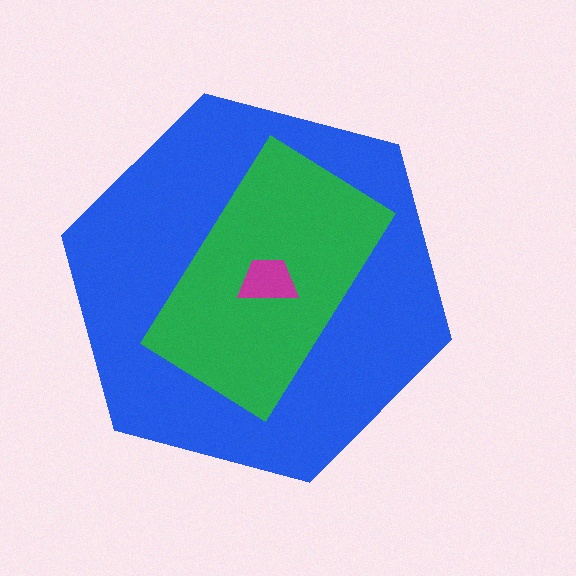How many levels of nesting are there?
3.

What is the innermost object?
The magenta trapezoid.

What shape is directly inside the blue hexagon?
The green rectangle.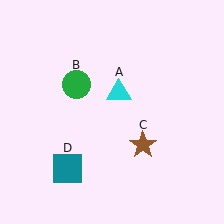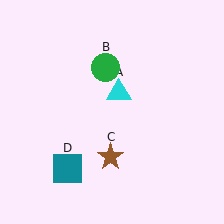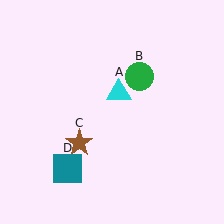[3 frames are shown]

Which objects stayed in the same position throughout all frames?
Cyan triangle (object A) and teal square (object D) remained stationary.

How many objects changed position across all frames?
2 objects changed position: green circle (object B), brown star (object C).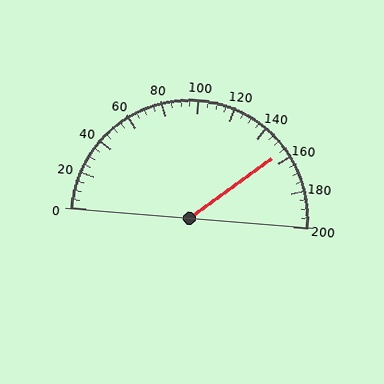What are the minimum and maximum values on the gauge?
The gauge ranges from 0 to 200.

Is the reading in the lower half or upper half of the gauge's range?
The reading is in the upper half of the range (0 to 200).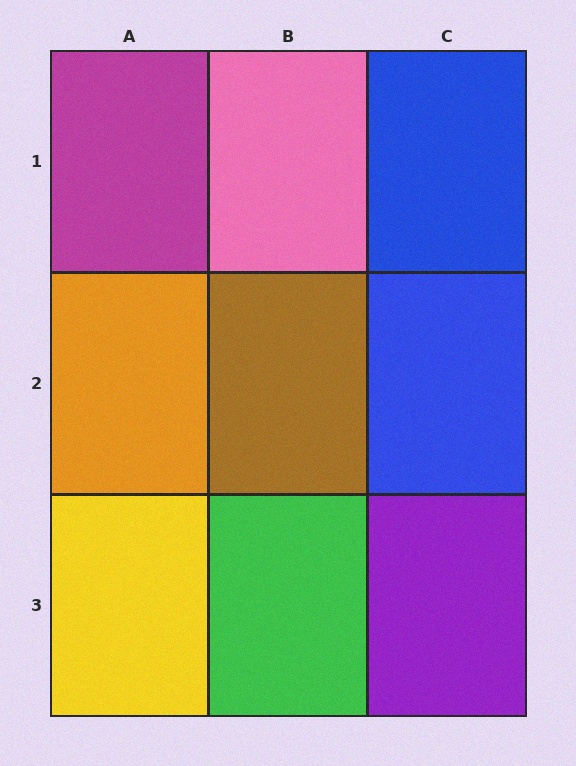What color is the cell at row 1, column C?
Blue.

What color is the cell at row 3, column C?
Purple.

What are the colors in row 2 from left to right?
Orange, brown, blue.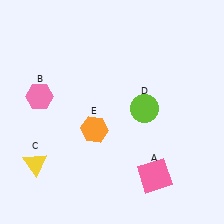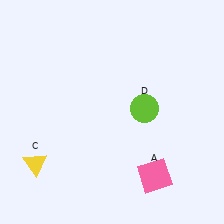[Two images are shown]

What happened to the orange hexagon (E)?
The orange hexagon (E) was removed in Image 2. It was in the bottom-left area of Image 1.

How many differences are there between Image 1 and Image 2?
There are 2 differences between the two images.